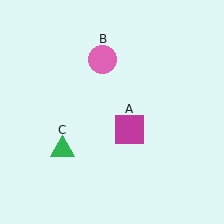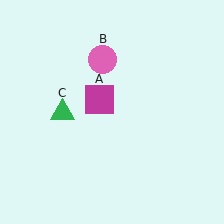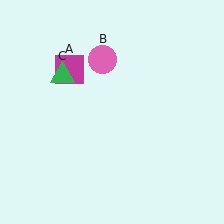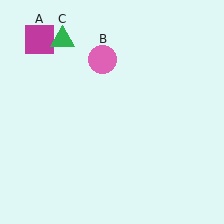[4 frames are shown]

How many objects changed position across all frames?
2 objects changed position: magenta square (object A), green triangle (object C).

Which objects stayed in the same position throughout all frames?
Pink circle (object B) remained stationary.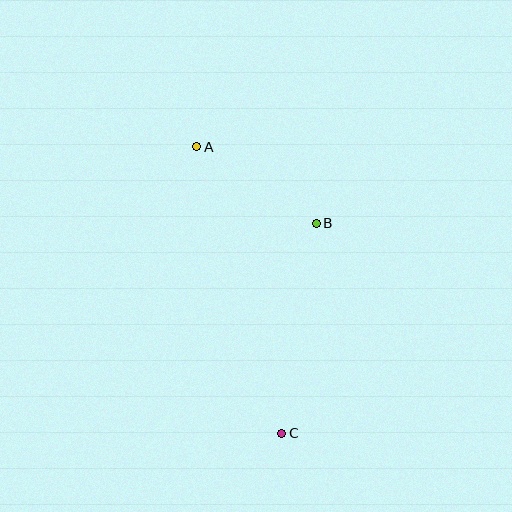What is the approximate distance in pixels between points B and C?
The distance between B and C is approximately 213 pixels.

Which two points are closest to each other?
Points A and B are closest to each other.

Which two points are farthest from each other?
Points A and C are farthest from each other.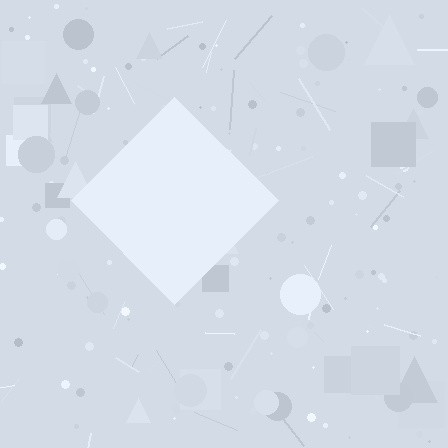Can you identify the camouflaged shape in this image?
The camouflaged shape is a diamond.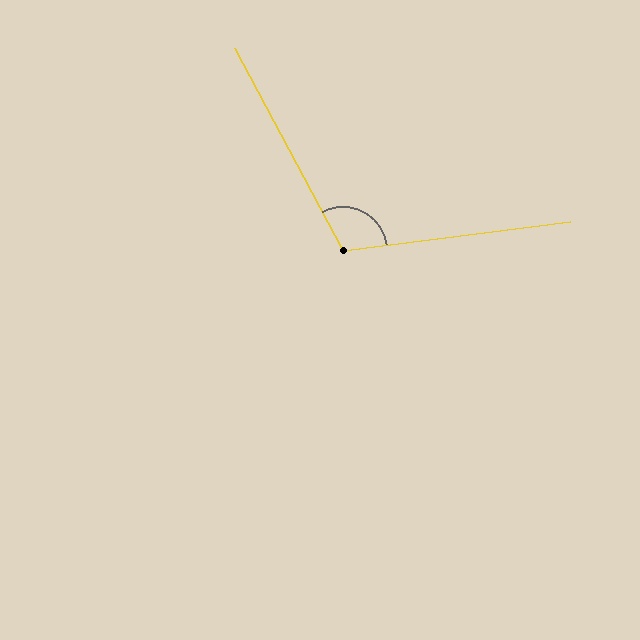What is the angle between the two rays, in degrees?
Approximately 111 degrees.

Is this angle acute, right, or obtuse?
It is obtuse.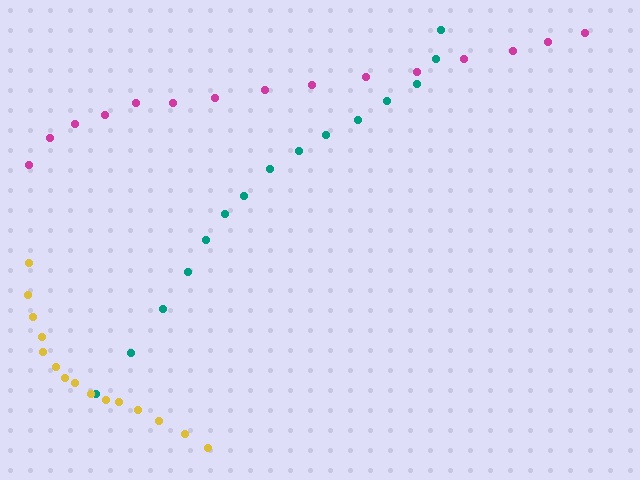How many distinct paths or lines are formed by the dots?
There are 3 distinct paths.